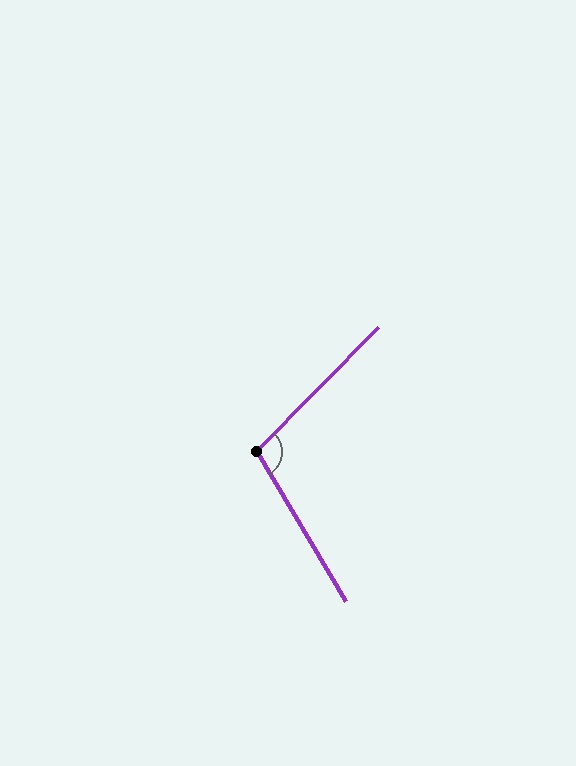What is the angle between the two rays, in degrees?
Approximately 105 degrees.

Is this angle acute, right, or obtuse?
It is obtuse.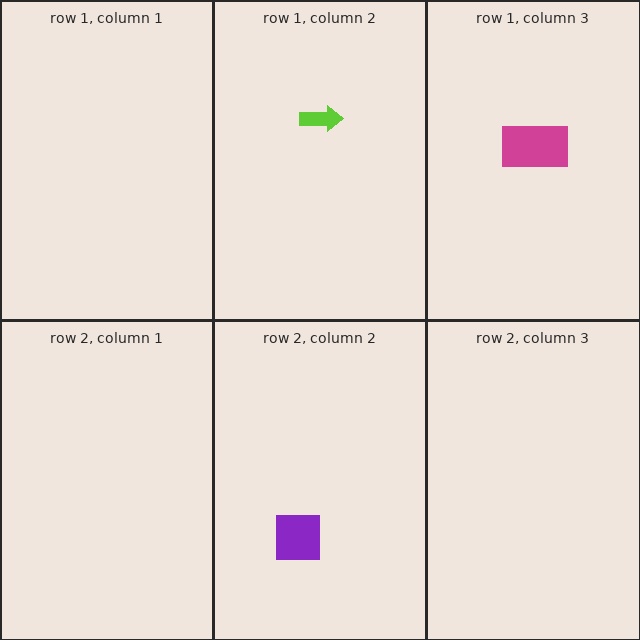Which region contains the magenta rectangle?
The row 1, column 3 region.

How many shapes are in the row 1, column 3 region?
1.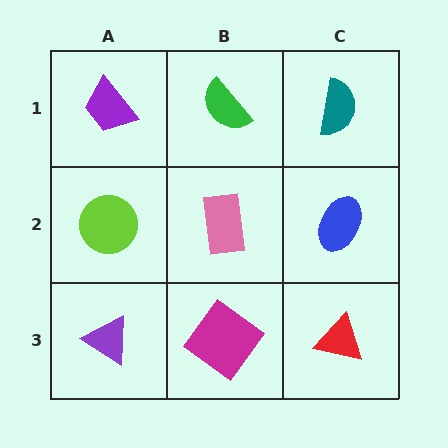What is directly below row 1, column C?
A blue ellipse.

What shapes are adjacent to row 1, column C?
A blue ellipse (row 2, column C), a green semicircle (row 1, column B).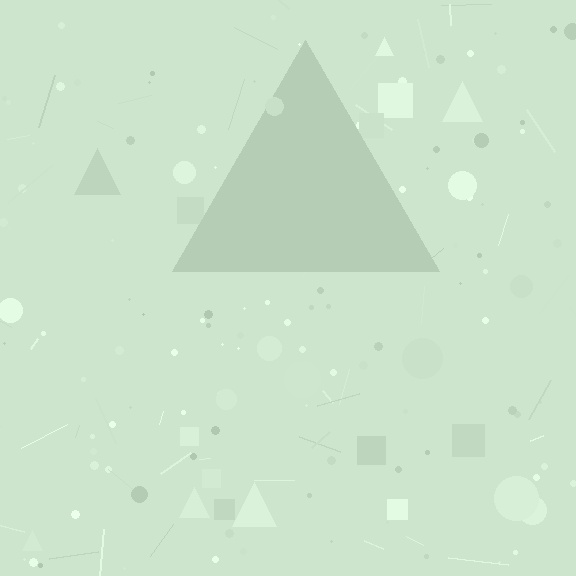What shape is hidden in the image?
A triangle is hidden in the image.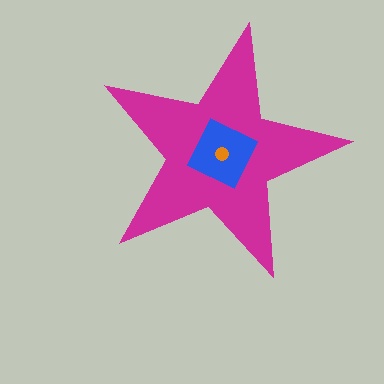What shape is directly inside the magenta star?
The blue square.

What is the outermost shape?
The magenta star.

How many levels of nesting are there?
3.